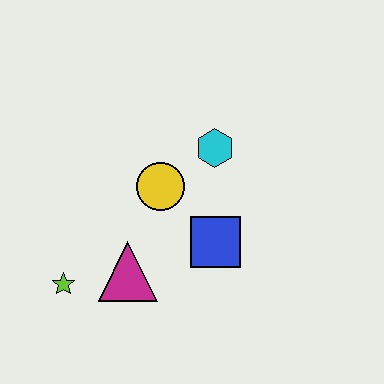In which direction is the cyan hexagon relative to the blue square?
The cyan hexagon is above the blue square.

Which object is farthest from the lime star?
The cyan hexagon is farthest from the lime star.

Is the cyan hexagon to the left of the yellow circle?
No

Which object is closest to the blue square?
The yellow circle is closest to the blue square.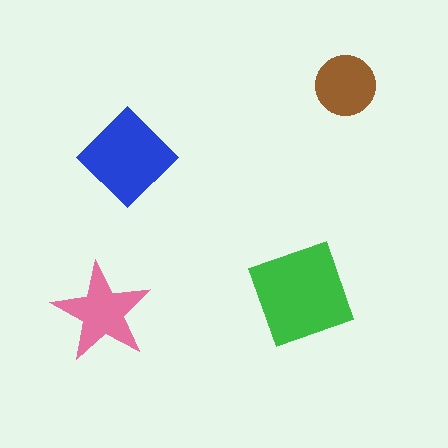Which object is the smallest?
The brown circle.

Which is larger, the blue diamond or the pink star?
The blue diamond.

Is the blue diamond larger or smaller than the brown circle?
Larger.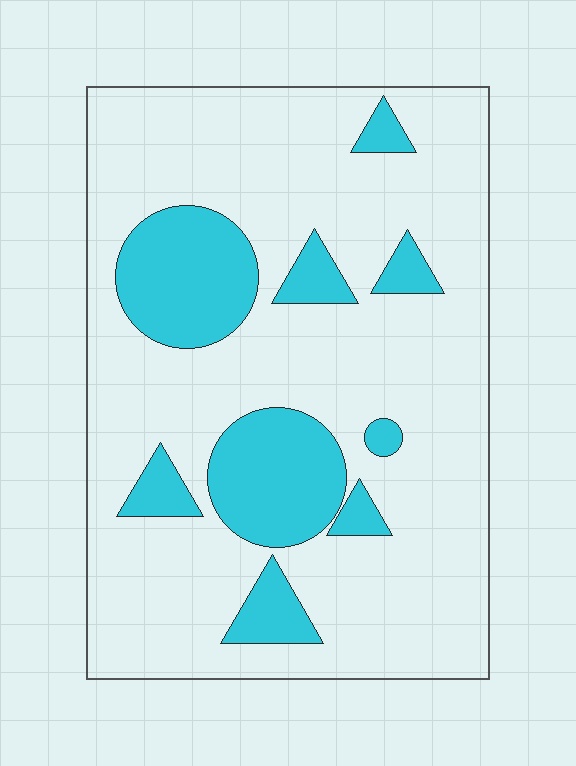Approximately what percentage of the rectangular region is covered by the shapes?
Approximately 20%.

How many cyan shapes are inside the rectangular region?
9.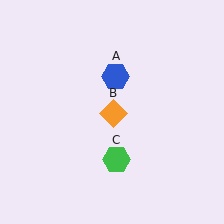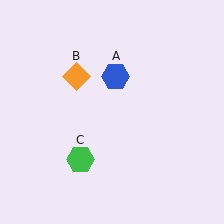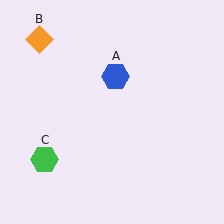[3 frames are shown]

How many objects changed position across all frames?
2 objects changed position: orange diamond (object B), green hexagon (object C).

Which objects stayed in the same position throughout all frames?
Blue hexagon (object A) remained stationary.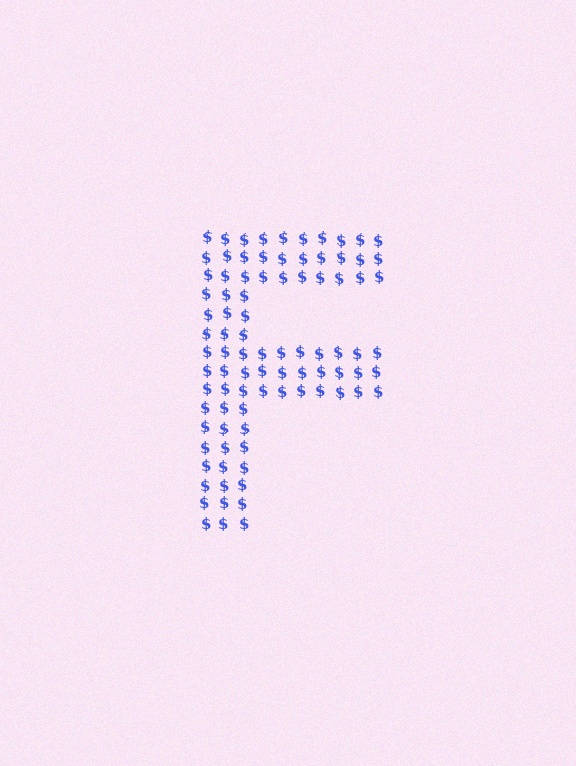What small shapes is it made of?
It is made of small dollar signs.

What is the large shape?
The large shape is the letter F.